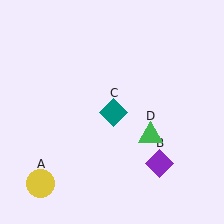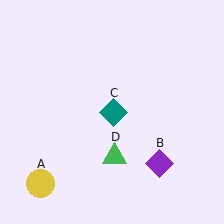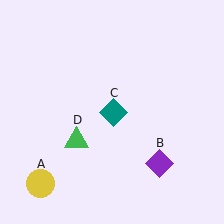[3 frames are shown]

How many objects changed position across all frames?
1 object changed position: green triangle (object D).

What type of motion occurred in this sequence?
The green triangle (object D) rotated clockwise around the center of the scene.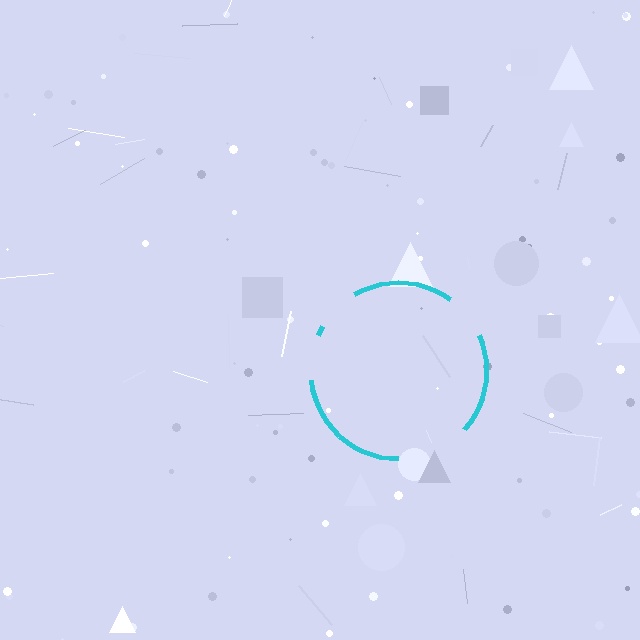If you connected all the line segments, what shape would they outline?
They would outline a circle.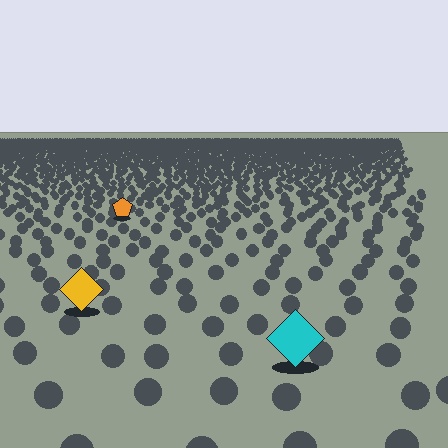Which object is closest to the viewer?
The cyan diamond is closest. The texture marks near it are larger and more spread out.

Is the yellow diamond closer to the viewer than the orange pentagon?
Yes. The yellow diamond is closer — you can tell from the texture gradient: the ground texture is coarser near it.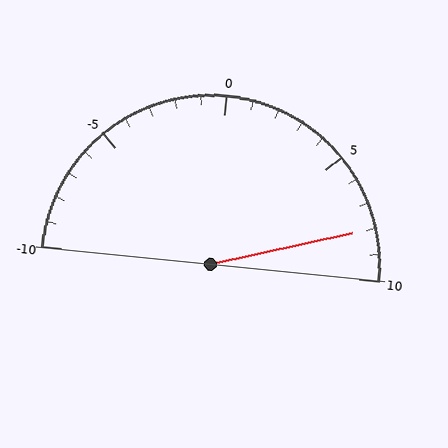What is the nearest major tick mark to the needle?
The nearest major tick mark is 10.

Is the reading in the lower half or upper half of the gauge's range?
The reading is in the upper half of the range (-10 to 10).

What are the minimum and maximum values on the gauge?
The gauge ranges from -10 to 10.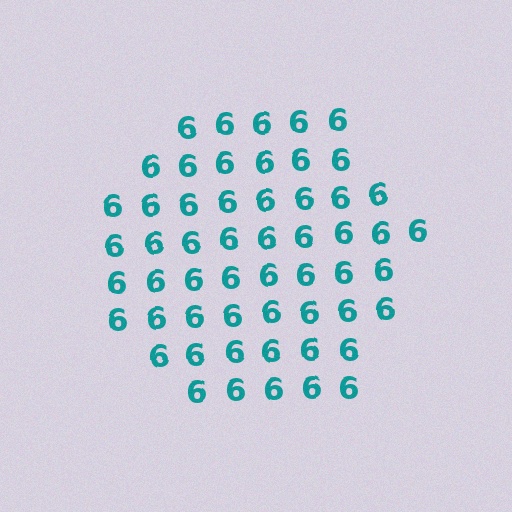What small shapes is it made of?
It is made of small digit 6's.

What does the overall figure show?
The overall figure shows a hexagon.